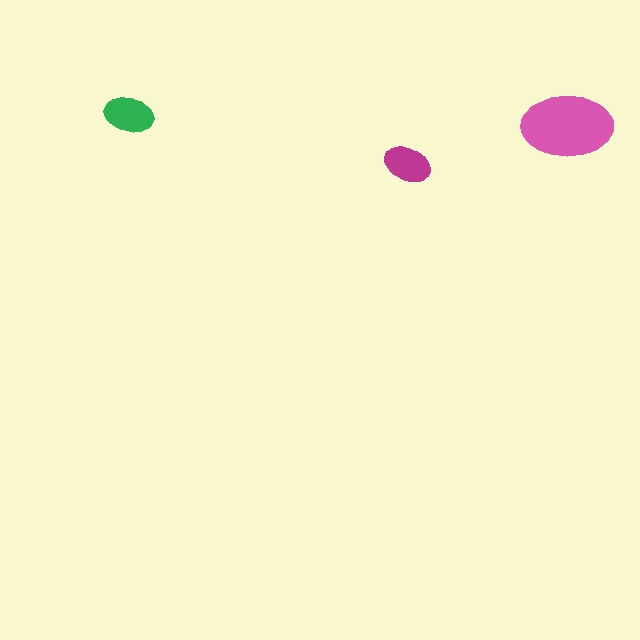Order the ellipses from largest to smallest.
the pink one, the green one, the magenta one.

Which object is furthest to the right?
The pink ellipse is rightmost.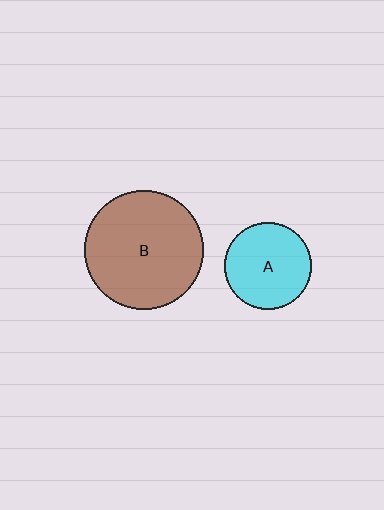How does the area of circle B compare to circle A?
Approximately 1.9 times.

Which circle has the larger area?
Circle B (brown).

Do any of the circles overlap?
No, none of the circles overlap.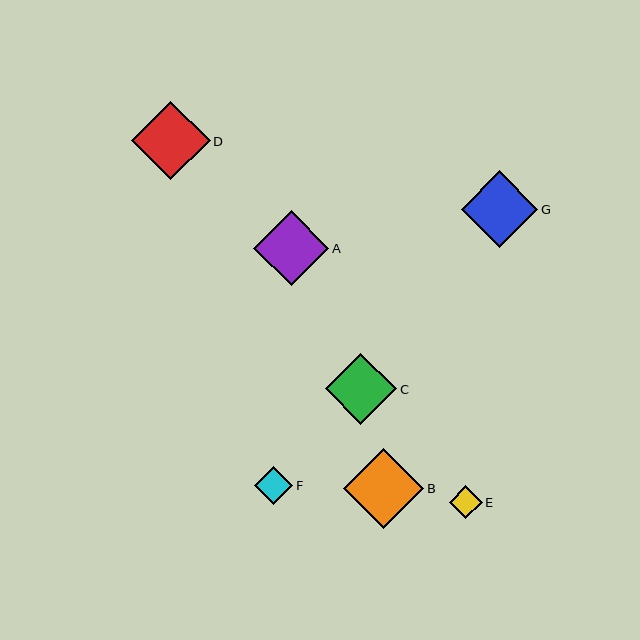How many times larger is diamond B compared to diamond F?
Diamond B is approximately 2.1 times the size of diamond F.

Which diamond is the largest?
Diamond B is the largest with a size of approximately 80 pixels.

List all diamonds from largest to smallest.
From largest to smallest: B, D, G, A, C, F, E.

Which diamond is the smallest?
Diamond E is the smallest with a size of approximately 33 pixels.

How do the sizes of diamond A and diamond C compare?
Diamond A and diamond C are approximately the same size.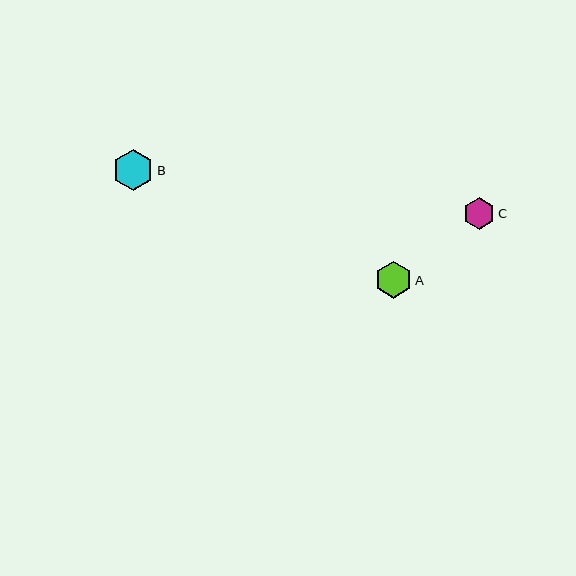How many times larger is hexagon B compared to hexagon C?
Hexagon B is approximately 1.3 times the size of hexagon C.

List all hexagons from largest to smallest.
From largest to smallest: B, A, C.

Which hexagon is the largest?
Hexagon B is the largest with a size of approximately 41 pixels.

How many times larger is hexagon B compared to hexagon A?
Hexagon B is approximately 1.1 times the size of hexagon A.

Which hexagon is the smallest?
Hexagon C is the smallest with a size of approximately 32 pixels.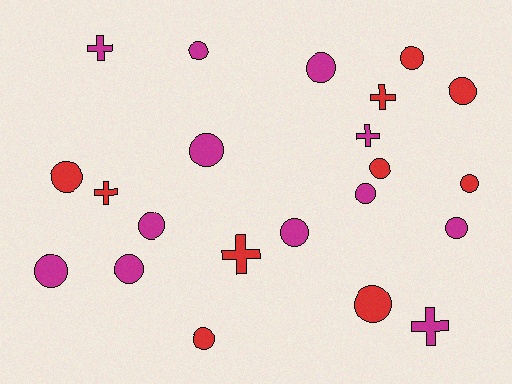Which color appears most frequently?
Magenta, with 12 objects.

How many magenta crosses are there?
There are 3 magenta crosses.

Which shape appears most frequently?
Circle, with 16 objects.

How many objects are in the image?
There are 22 objects.